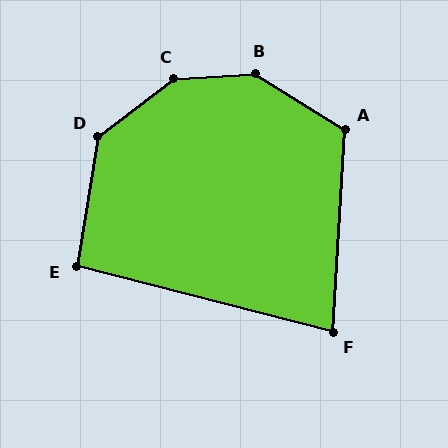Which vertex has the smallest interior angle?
F, at approximately 79 degrees.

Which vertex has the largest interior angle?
C, at approximately 146 degrees.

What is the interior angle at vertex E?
Approximately 95 degrees (obtuse).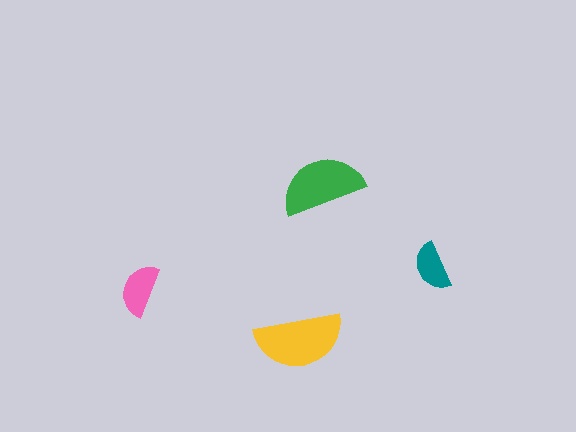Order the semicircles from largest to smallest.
the yellow one, the green one, the pink one, the teal one.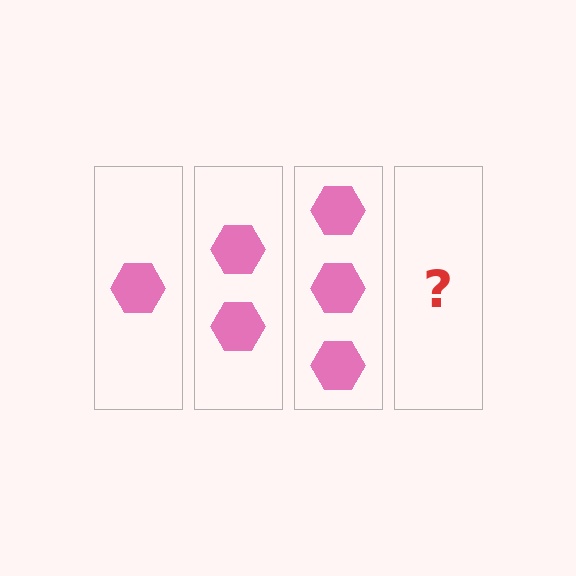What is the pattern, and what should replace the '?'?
The pattern is that each step adds one more hexagon. The '?' should be 4 hexagons.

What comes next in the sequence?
The next element should be 4 hexagons.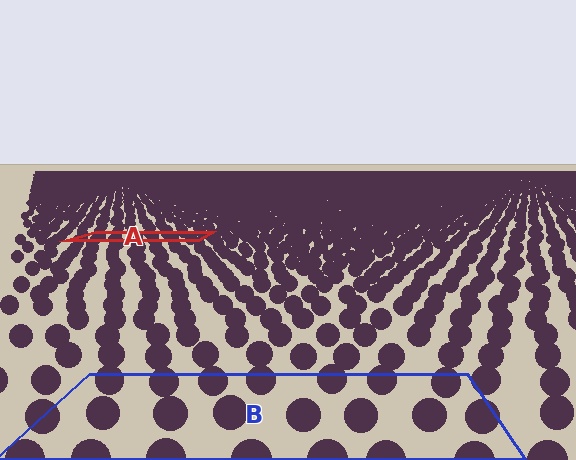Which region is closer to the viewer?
Region B is closer. The texture elements there are larger and more spread out.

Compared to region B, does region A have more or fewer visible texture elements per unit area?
Region A has more texture elements per unit area — they are packed more densely because it is farther away.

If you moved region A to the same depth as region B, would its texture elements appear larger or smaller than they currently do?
They would appear larger. At a closer depth, the same texture elements are projected at a bigger on-screen size.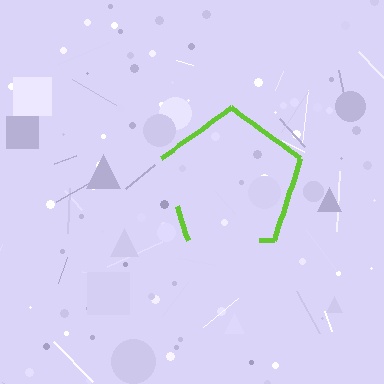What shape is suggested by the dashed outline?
The dashed outline suggests a pentagon.